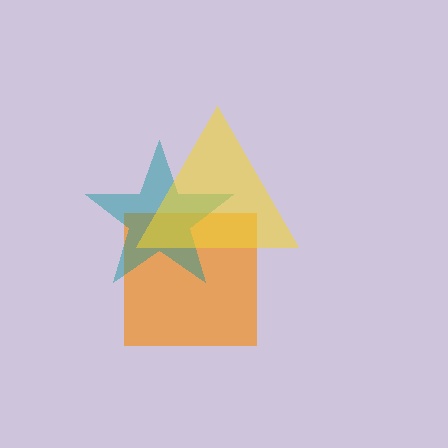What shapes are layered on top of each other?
The layered shapes are: an orange square, a teal star, a yellow triangle.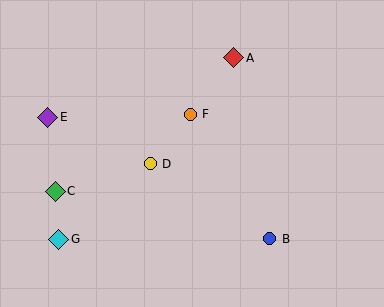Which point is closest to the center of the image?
Point F at (190, 114) is closest to the center.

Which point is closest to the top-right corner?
Point A is closest to the top-right corner.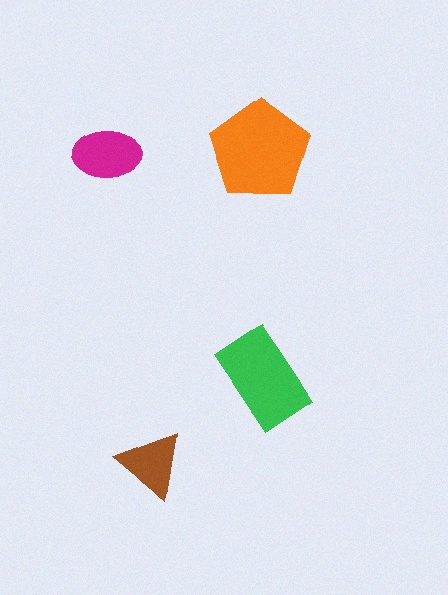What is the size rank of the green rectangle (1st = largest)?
2nd.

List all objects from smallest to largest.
The brown triangle, the magenta ellipse, the green rectangle, the orange pentagon.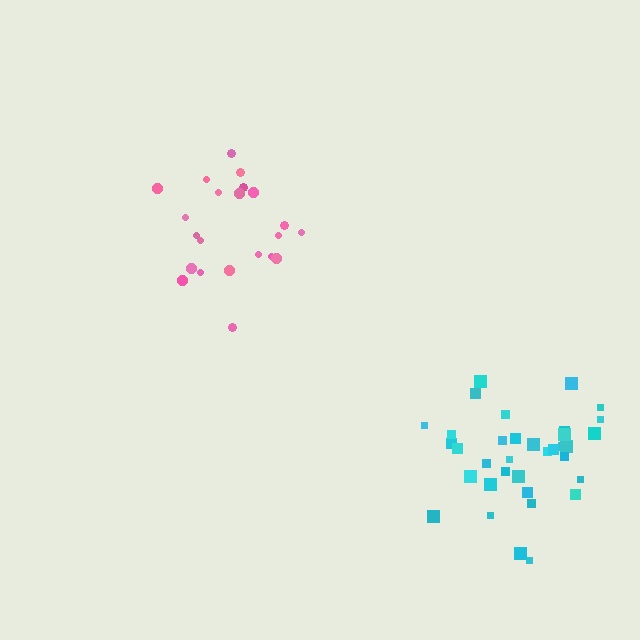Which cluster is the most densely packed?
Cyan.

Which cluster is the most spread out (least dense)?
Pink.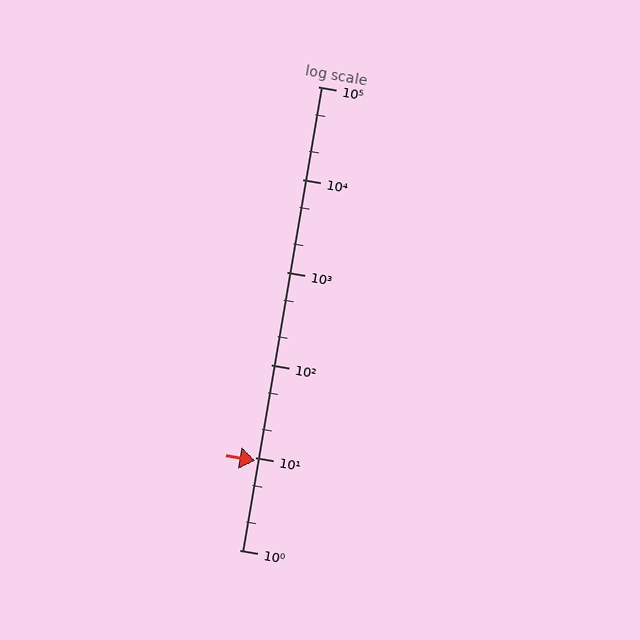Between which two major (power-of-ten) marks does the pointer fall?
The pointer is between 1 and 10.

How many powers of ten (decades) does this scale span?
The scale spans 5 decades, from 1 to 100000.